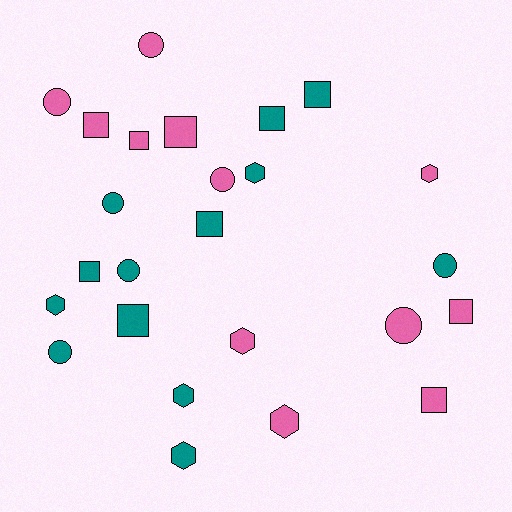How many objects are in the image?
There are 25 objects.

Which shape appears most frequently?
Square, with 10 objects.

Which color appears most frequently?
Teal, with 13 objects.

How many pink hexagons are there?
There are 3 pink hexagons.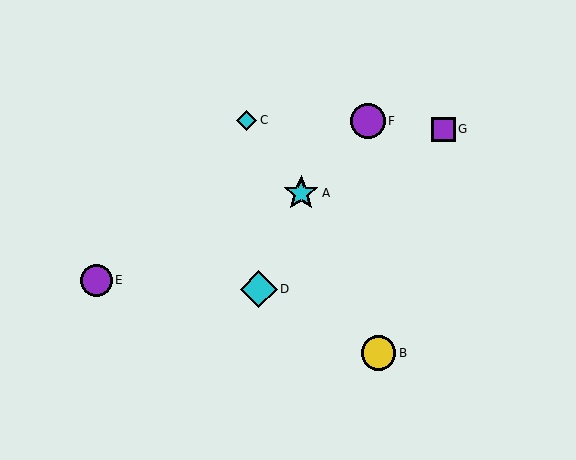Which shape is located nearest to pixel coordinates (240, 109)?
The cyan diamond (labeled C) at (247, 120) is nearest to that location.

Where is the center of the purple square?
The center of the purple square is at (444, 129).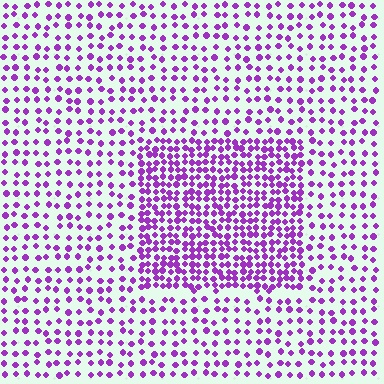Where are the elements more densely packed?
The elements are more densely packed inside the rectangle boundary.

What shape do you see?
I see a rectangle.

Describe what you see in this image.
The image contains small purple elements arranged at two different densities. A rectangle-shaped region is visible where the elements are more densely packed than the surrounding area.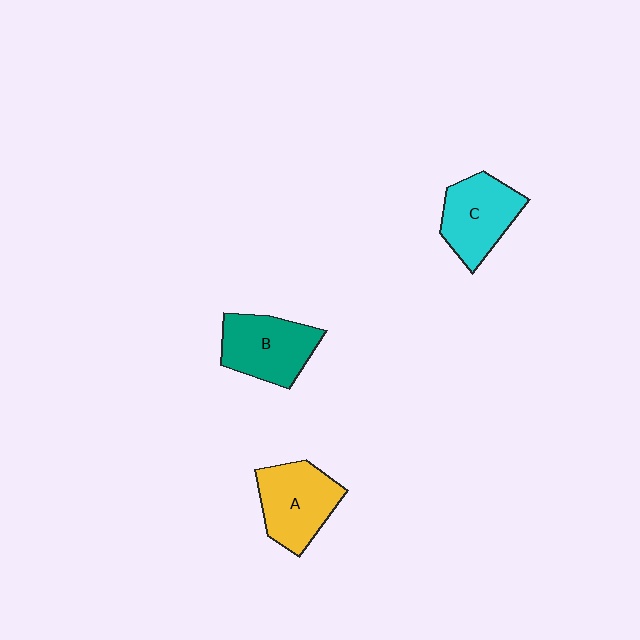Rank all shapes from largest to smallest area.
From largest to smallest: A (yellow), B (teal), C (cyan).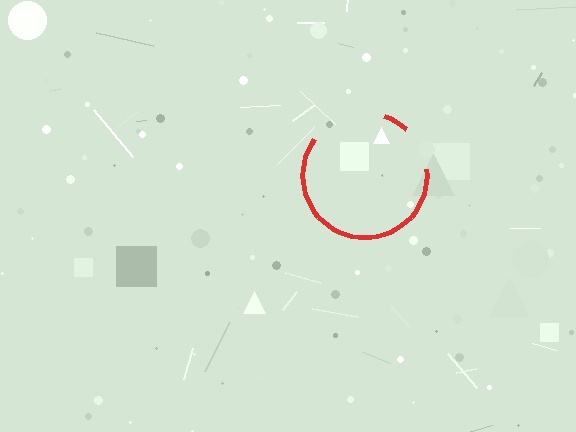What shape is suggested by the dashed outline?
The dashed outline suggests a circle.